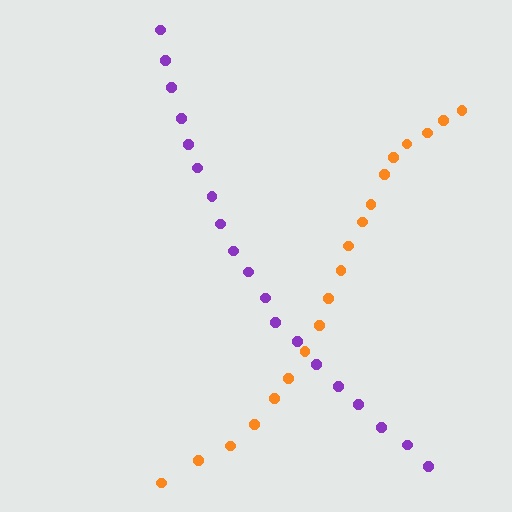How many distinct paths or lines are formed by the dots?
There are 2 distinct paths.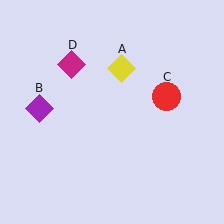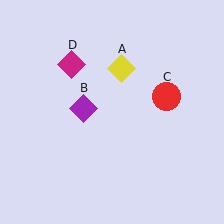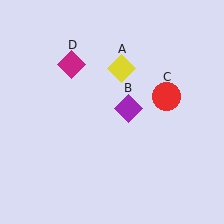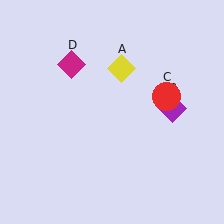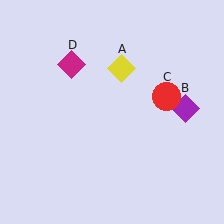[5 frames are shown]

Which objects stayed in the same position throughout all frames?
Yellow diamond (object A) and red circle (object C) and magenta diamond (object D) remained stationary.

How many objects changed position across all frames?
1 object changed position: purple diamond (object B).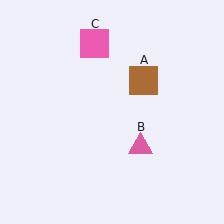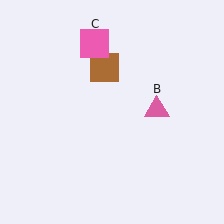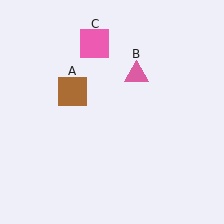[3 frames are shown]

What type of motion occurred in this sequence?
The brown square (object A), pink triangle (object B) rotated counterclockwise around the center of the scene.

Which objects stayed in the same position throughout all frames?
Pink square (object C) remained stationary.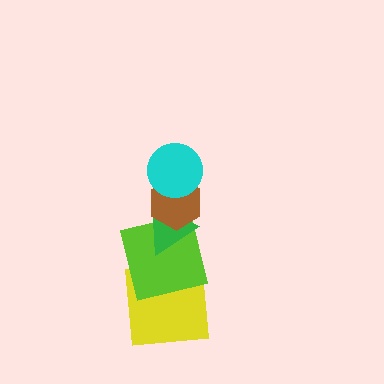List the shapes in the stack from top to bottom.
From top to bottom: the cyan circle, the brown hexagon, the green triangle, the lime square, the yellow square.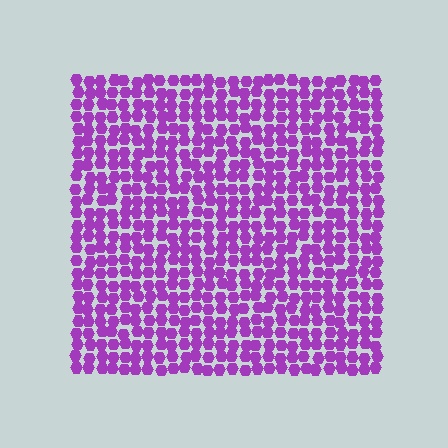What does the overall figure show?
The overall figure shows a square.